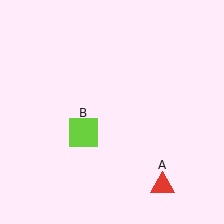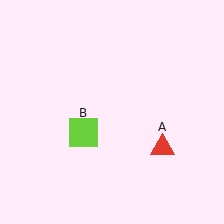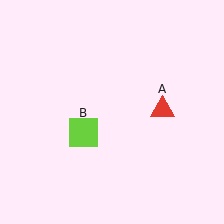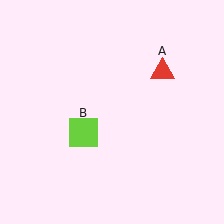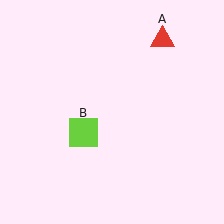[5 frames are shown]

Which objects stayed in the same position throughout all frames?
Lime square (object B) remained stationary.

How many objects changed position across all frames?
1 object changed position: red triangle (object A).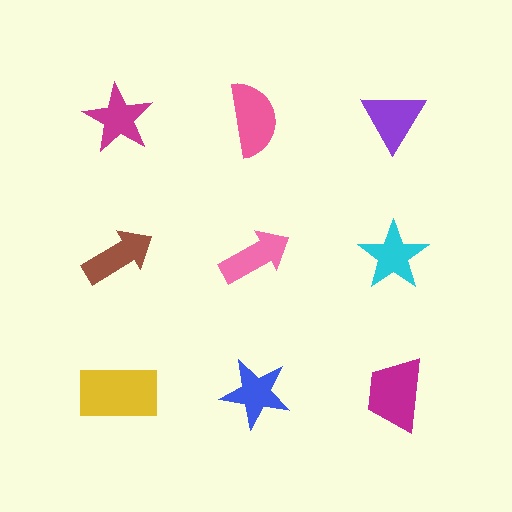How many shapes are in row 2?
3 shapes.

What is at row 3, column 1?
A yellow rectangle.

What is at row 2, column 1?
A brown arrow.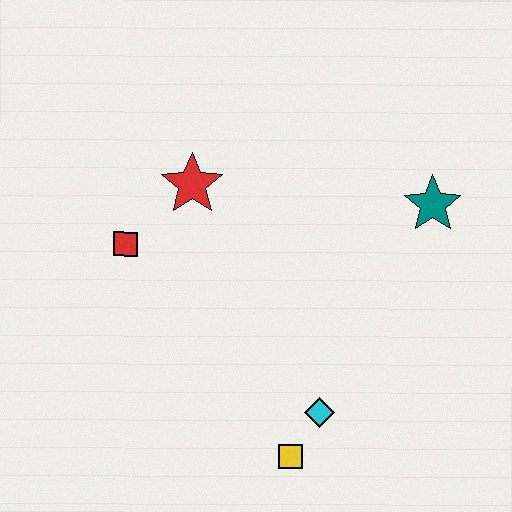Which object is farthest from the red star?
The yellow square is farthest from the red star.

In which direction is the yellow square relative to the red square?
The yellow square is below the red square.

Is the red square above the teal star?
No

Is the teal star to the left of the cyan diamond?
No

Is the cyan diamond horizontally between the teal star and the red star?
Yes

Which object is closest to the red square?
The red star is closest to the red square.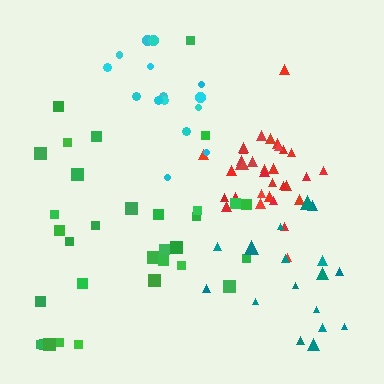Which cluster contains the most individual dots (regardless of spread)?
Red (33).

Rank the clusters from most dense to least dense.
red, teal, cyan, green.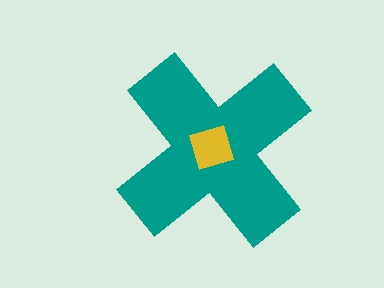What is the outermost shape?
The teal cross.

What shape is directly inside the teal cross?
The yellow square.